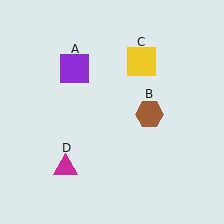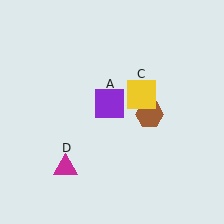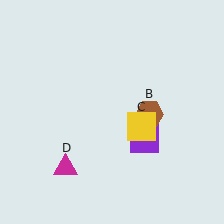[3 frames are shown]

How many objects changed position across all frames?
2 objects changed position: purple square (object A), yellow square (object C).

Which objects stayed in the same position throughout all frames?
Brown hexagon (object B) and magenta triangle (object D) remained stationary.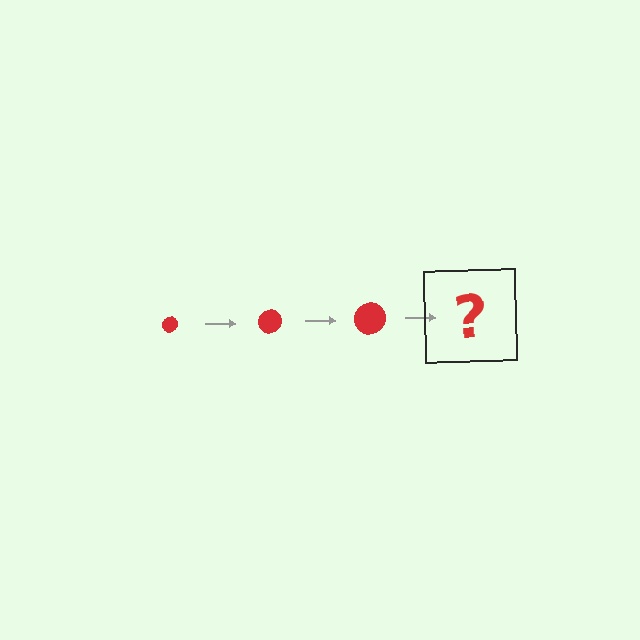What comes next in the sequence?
The next element should be a red circle, larger than the previous one.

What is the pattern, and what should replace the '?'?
The pattern is that the circle gets progressively larger each step. The '?' should be a red circle, larger than the previous one.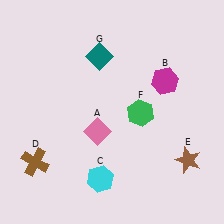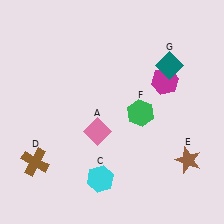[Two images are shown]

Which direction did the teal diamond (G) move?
The teal diamond (G) moved right.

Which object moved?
The teal diamond (G) moved right.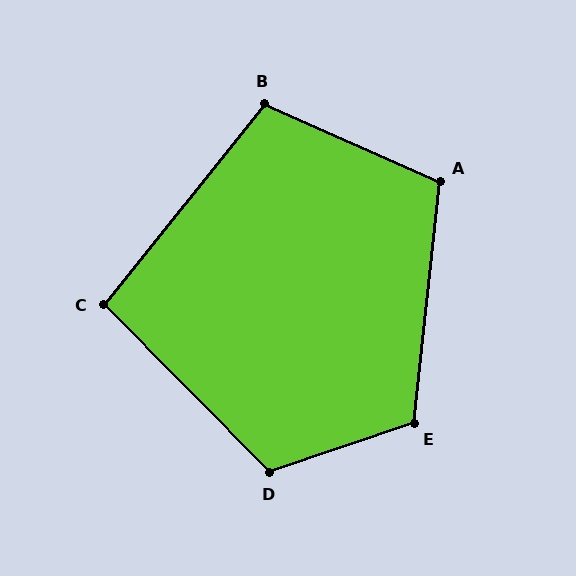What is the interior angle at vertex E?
Approximately 115 degrees (obtuse).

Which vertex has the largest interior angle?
D, at approximately 116 degrees.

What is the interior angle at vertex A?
Approximately 108 degrees (obtuse).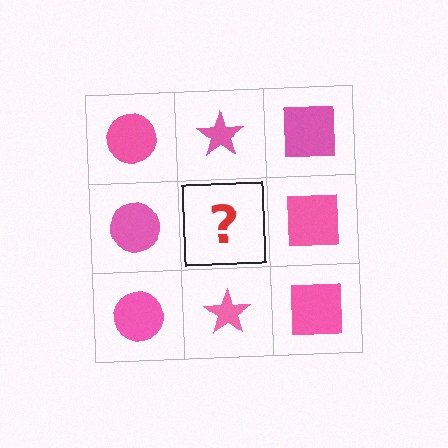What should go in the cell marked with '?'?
The missing cell should contain a pink star.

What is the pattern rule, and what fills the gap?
The rule is that each column has a consistent shape. The gap should be filled with a pink star.